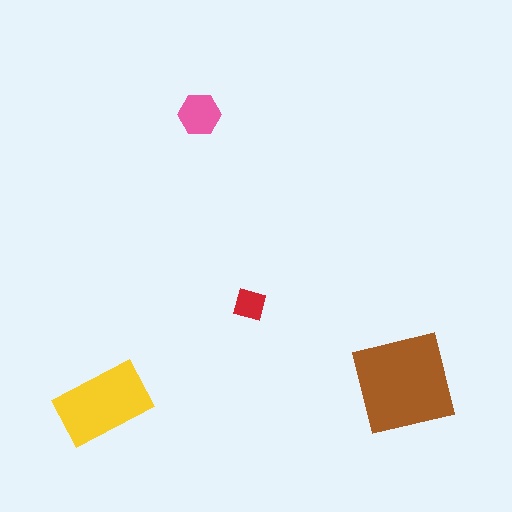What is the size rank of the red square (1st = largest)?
4th.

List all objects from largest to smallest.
The brown square, the yellow rectangle, the pink hexagon, the red square.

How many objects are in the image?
There are 4 objects in the image.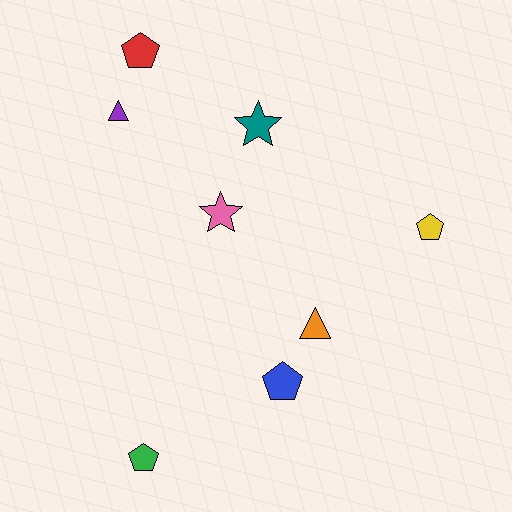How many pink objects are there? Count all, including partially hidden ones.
There is 1 pink object.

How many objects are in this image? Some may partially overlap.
There are 8 objects.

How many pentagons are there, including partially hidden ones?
There are 4 pentagons.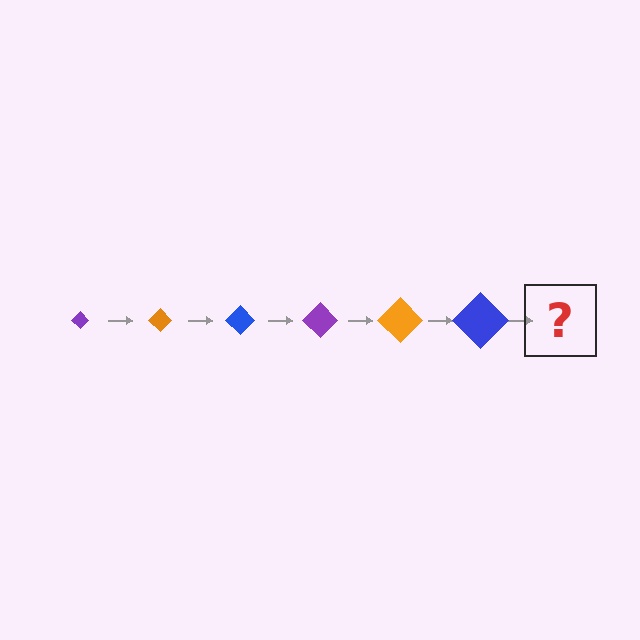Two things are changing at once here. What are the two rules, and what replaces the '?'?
The two rules are that the diamond grows larger each step and the color cycles through purple, orange, and blue. The '?' should be a purple diamond, larger than the previous one.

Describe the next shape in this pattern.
It should be a purple diamond, larger than the previous one.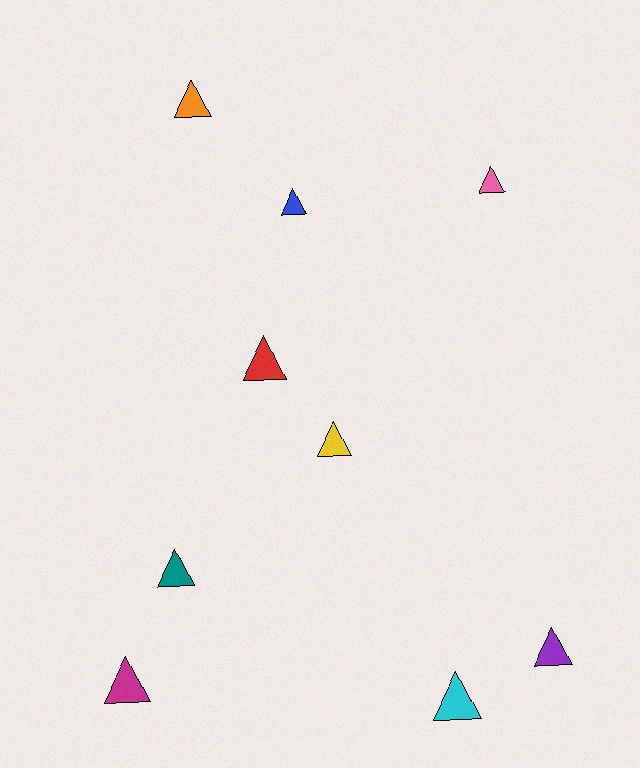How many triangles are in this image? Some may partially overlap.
There are 9 triangles.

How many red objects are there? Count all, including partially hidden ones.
There is 1 red object.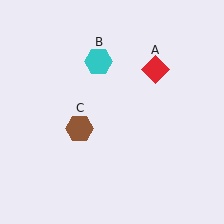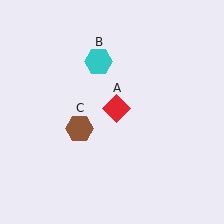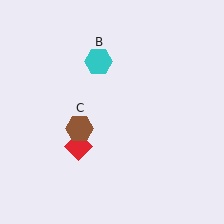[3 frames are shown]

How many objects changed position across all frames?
1 object changed position: red diamond (object A).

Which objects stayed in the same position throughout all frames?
Cyan hexagon (object B) and brown hexagon (object C) remained stationary.